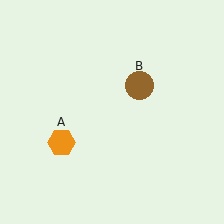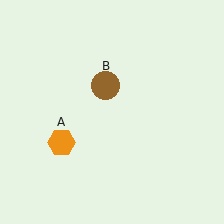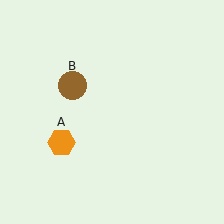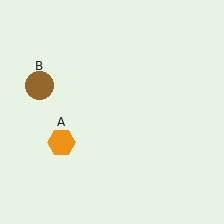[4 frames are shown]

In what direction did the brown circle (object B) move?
The brown circle (object B) moved left.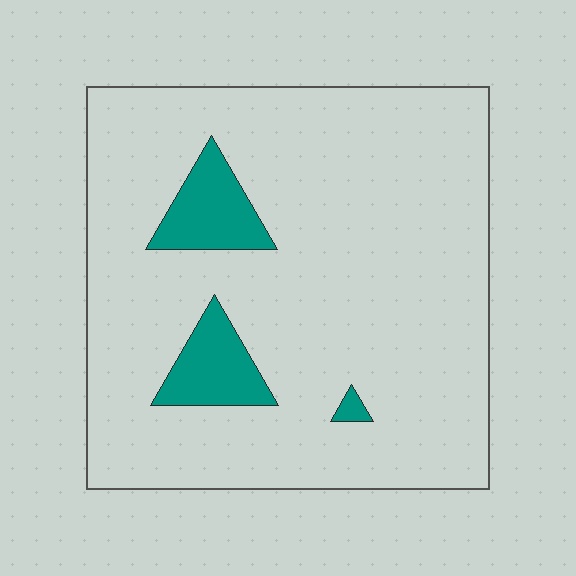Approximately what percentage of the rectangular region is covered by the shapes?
Approximately 10%.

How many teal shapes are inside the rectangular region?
3.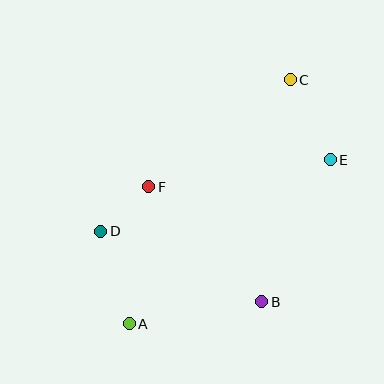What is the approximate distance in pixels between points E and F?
The distance between E and F is approximately 183 pixels.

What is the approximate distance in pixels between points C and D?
The distance between C and D is approximately 243 pixels.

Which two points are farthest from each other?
Points A and C are farthest from each other.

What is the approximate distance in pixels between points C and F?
The distance between C and F is approximately 177 pixels.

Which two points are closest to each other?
Points D and F are closest to each other.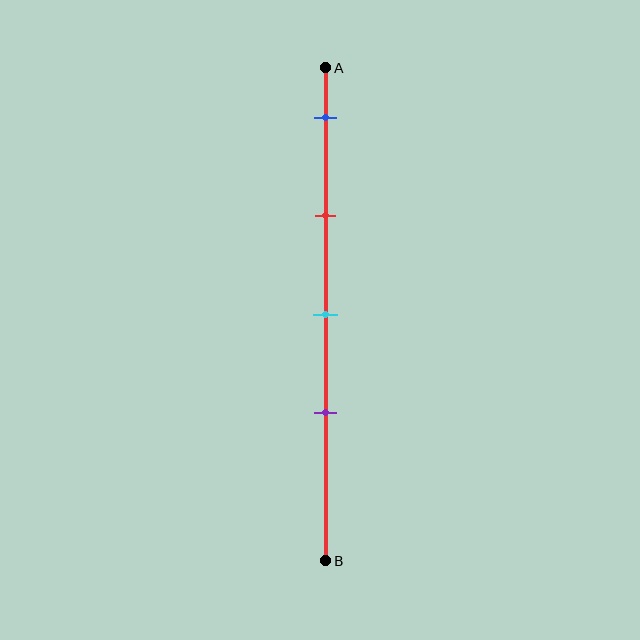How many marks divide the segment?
There are 4 marks dividing the segment.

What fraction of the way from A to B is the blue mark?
The blue mark is approximately 10% (0.1) of the way from A to B.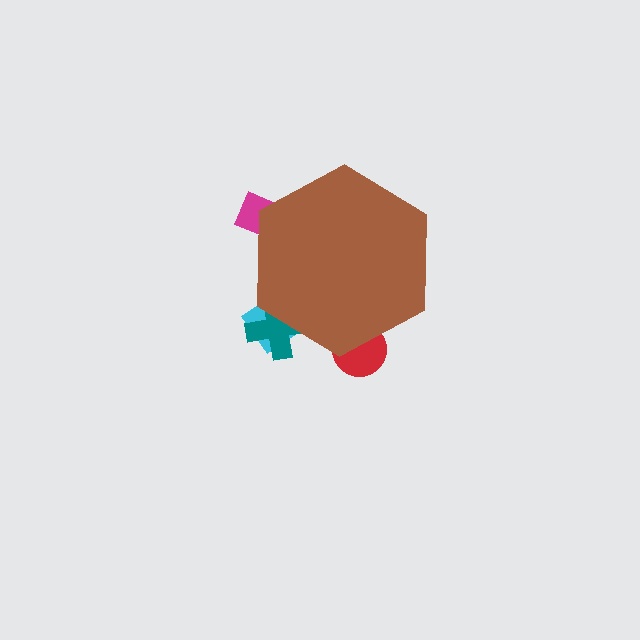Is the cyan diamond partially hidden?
Yes, the cyan diamond is partially hidden behind the brown hexagon.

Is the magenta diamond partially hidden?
Yes, the magenta diamond is partially hidden behind the brown hexagon.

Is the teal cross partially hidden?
Yes, the teal cross is partially hidden behind the brown hexagon.